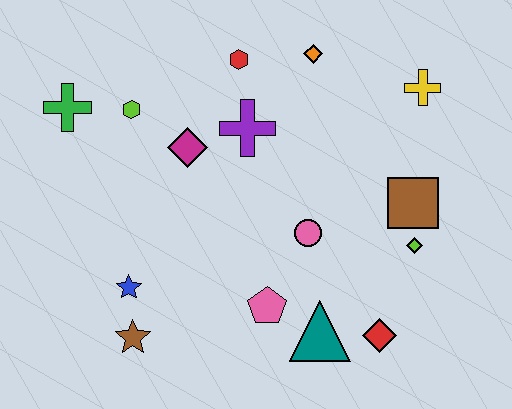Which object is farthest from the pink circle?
The green cross is farthest from the pink circle.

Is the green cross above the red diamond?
Yes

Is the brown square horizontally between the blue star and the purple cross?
No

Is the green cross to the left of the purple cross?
Yes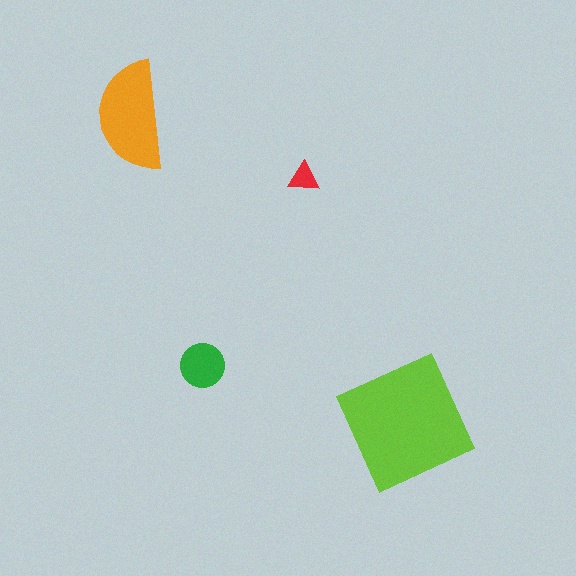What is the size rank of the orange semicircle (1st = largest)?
2nd.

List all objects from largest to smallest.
The lime square, the orange semicircle, the green circle, the red triangle.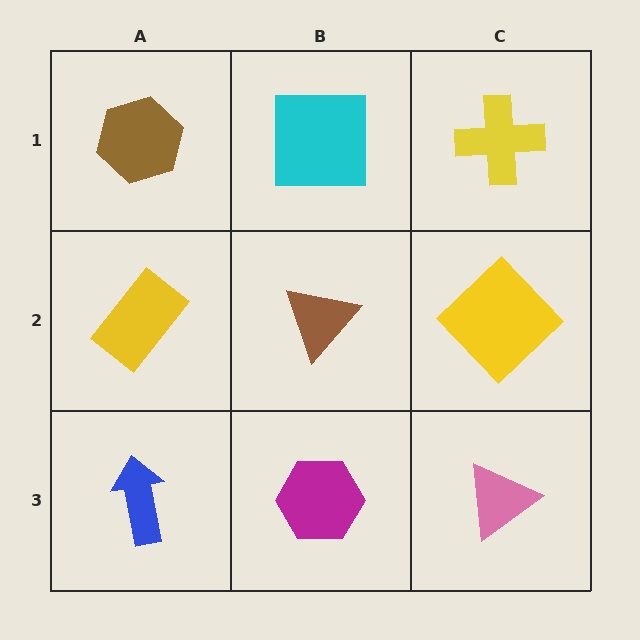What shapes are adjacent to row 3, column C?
A yellow diamond (row 2, column C), a magenta hexagon (row 3, column B).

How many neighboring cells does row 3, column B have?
3.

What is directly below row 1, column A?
A yellow rectangle.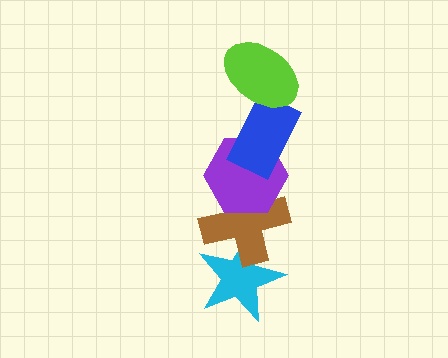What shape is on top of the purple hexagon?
The blue rectangle is on top of the purple hexagon.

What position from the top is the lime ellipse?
The lime ellipse is 1st from the top.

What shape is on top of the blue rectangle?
The lime ellipse is on top of the blue rectangle.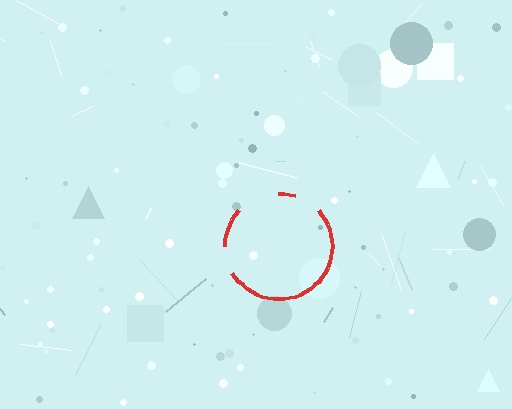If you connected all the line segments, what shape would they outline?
They would outline a circle.